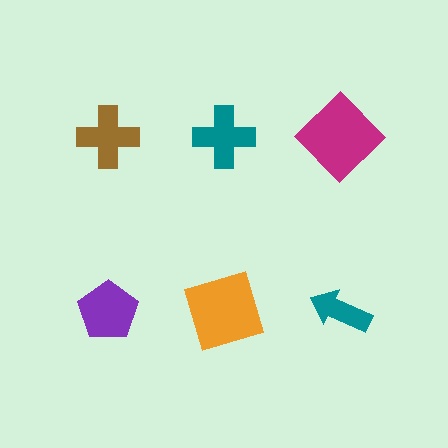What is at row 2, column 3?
A teal arrow.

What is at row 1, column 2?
A teal cross.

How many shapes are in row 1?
3 shapes.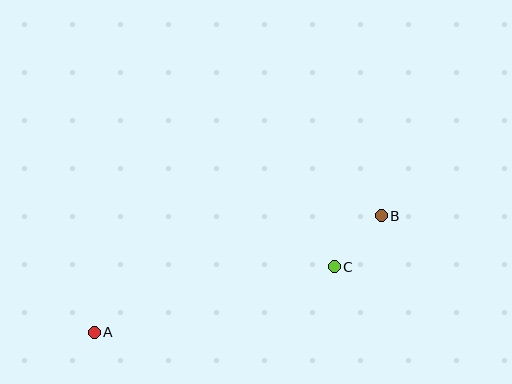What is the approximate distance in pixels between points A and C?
The distance between A and C is approximately 249 pixels.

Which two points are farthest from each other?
Points A and B are farthest from each other.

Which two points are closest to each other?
Points B and C are closest to each other.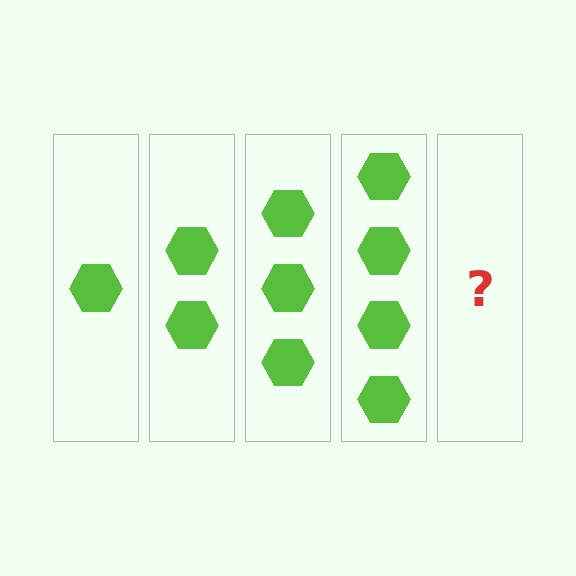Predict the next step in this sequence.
The next step is 5 hexagons.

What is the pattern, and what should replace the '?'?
The pattern is that each step adds one more hexagon. The '?' should be 5 hexagons.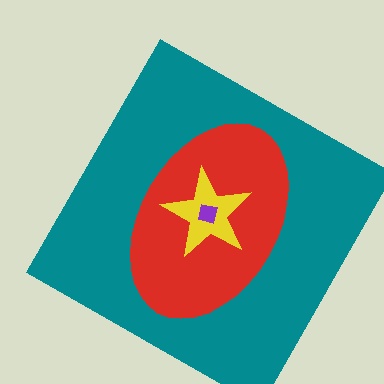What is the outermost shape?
The teal square.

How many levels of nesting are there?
4.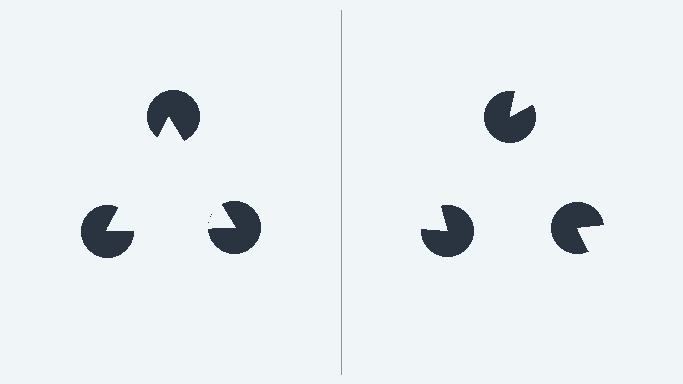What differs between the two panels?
The pac-man discs are positioned identically on both sides; only the wedge orientations differ. On the left they align to a triangle; on the right they are misaligned.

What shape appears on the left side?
An illusory triangle.